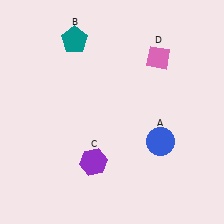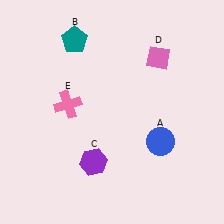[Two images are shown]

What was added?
A pink cross (E) was added in Image 2.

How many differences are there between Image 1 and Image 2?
There is 1 difference between the two images.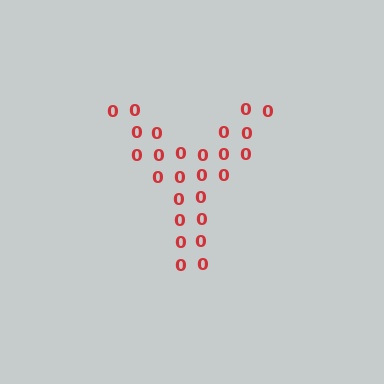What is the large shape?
The large shape is the letter Y.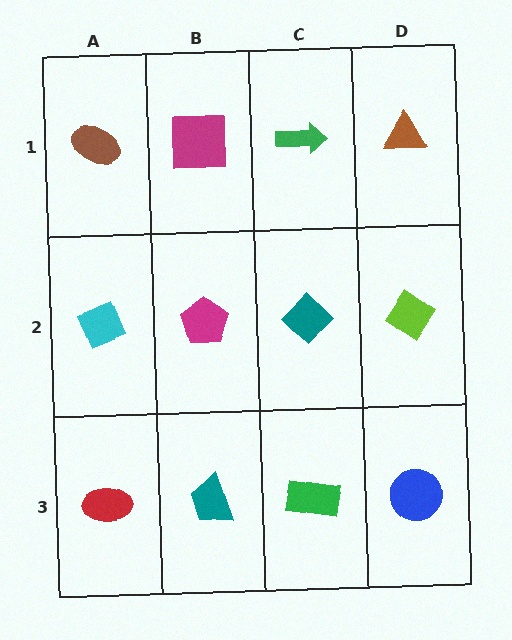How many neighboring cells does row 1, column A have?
2.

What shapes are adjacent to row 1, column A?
A cyan diamond (row 2, column A), a magenta square (row 1, column B).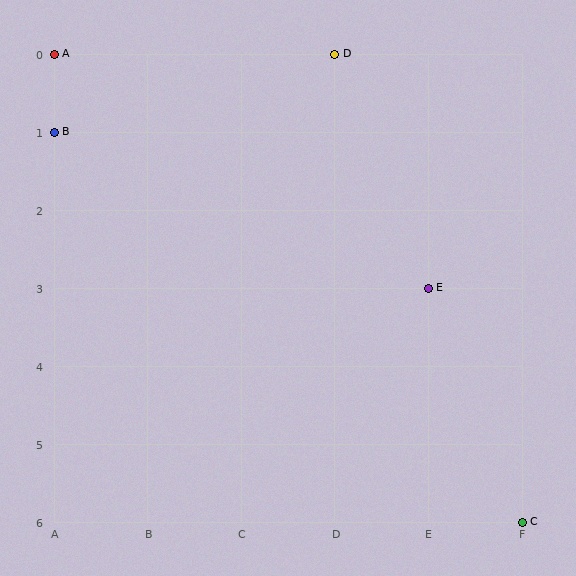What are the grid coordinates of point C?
Point C is at grid coordinates (F, 6).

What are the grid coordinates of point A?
Point A is at grid coordinates (A, 0).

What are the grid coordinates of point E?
Point E is at grid coordinates (E, 3).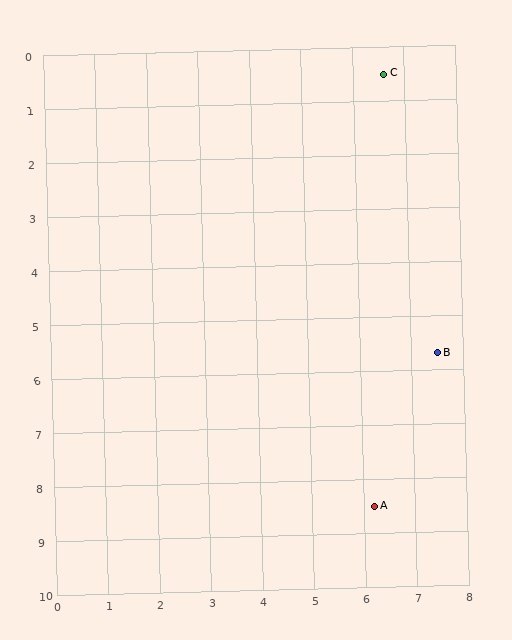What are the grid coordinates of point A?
Point A is at approximately (6.2, 8.5).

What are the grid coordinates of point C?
Point C is at approximately (6.6, 0.5).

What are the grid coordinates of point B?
Point B is at approximately (7.5, 5.7).